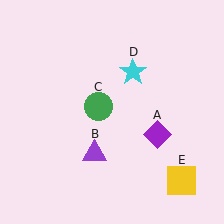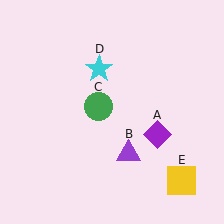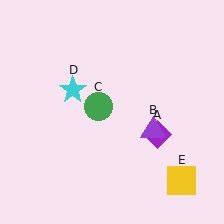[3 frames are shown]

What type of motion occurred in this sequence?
The purple triangle (object B), cyan star (object D) rotated counterclockwise around the center of the scene.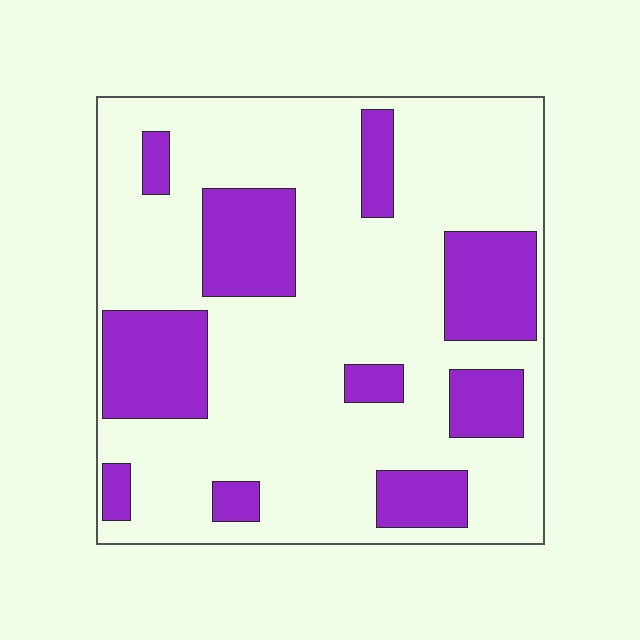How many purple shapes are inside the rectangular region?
10.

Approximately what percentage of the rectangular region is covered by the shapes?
Approximately 25%.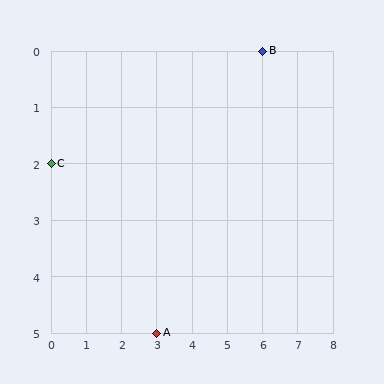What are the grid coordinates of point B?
Point B is at grid coordinates (6, 0).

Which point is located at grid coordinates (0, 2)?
Point C is at (0, 2).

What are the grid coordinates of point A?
Point A is at grid coordinates (3, 5).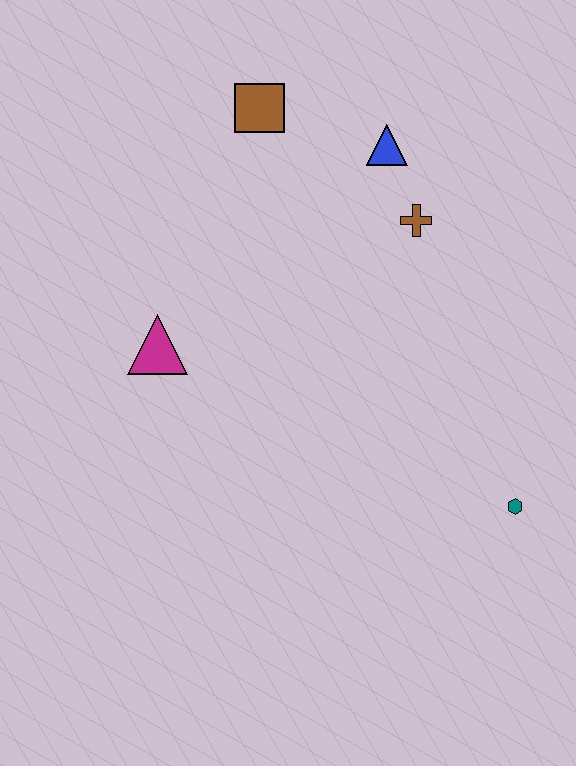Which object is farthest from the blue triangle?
The teal hexagon is farthest from the blue triangle.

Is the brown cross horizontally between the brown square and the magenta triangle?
No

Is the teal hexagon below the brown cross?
Yes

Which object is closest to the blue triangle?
The brown cross is closest to the blue triangle.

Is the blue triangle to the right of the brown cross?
No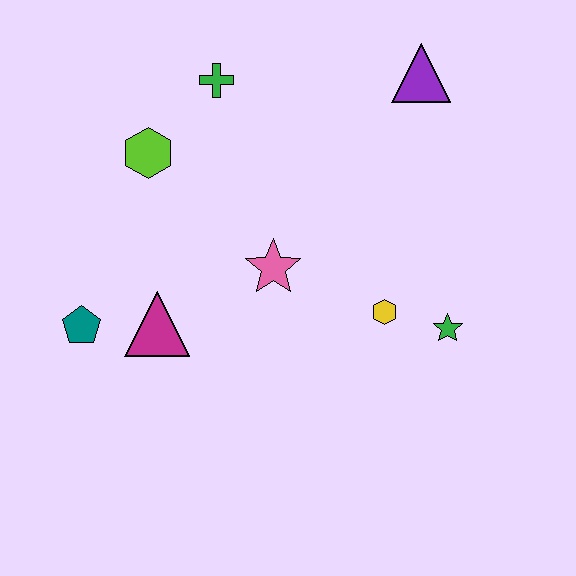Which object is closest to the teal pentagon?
The magenta triangle is closest to the teal pentagon.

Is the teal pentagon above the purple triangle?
No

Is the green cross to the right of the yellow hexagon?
No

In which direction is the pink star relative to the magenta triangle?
The pink star is to the right of the magenta triangle.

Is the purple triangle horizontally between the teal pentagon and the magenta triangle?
No